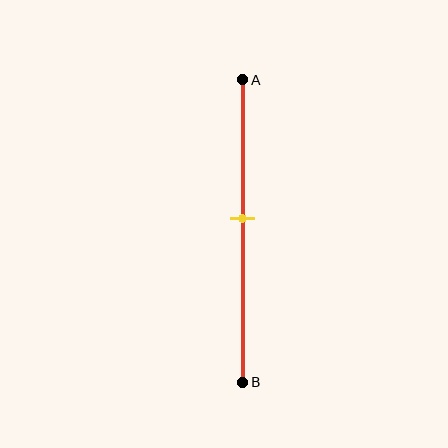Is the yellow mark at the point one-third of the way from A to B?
No, the mark is at about 45% from A, not at the 33% one-third point.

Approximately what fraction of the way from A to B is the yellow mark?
The yellow mark is approximately 45% of the way from A to B.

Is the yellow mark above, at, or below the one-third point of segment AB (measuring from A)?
The yellow mark is below the one-third point of segment AB.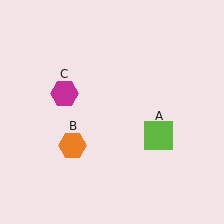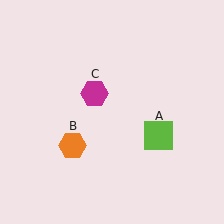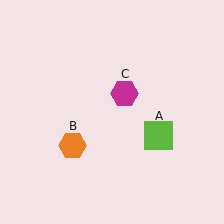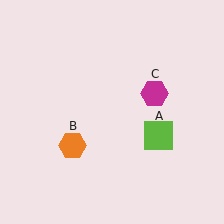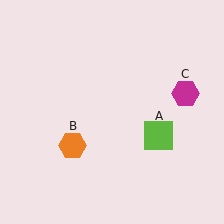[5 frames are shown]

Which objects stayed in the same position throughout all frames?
Lime square (object A) and orange hexagon (object B) remained stationary.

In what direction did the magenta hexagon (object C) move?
The magenta hexagon (object C) moved right.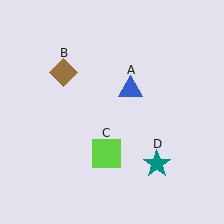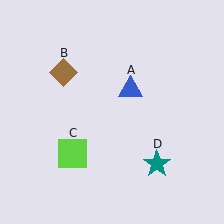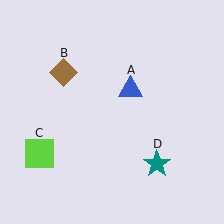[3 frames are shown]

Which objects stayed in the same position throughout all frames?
Blue triangle (object A) and brown diamond (object B) and teal star (object D) remained stationary.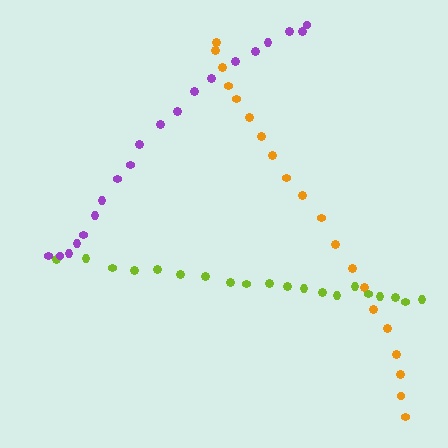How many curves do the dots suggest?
There are 3 distinct paths.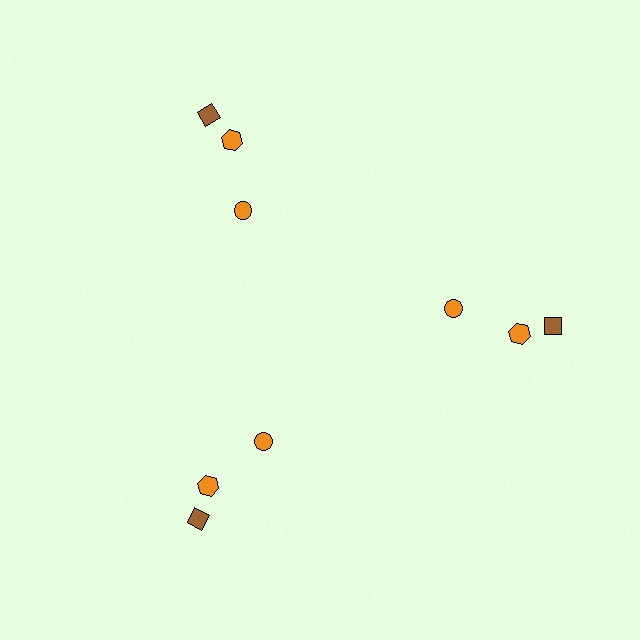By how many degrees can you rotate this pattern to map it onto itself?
The pattern maps onto itself every 120 degrees of rotation.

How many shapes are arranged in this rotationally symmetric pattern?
There are 9 shapes, arranged in 3 groups of 3.